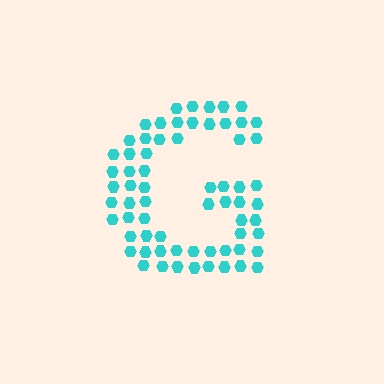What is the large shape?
The large shape is the letter G.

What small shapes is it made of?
It is made of small hexagons.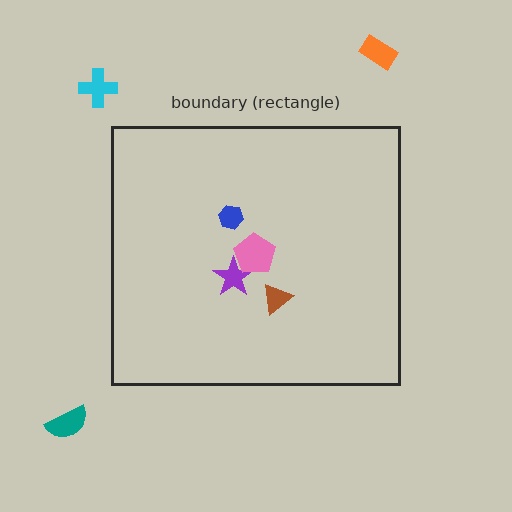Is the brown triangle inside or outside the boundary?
Inside.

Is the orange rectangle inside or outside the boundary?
Outside.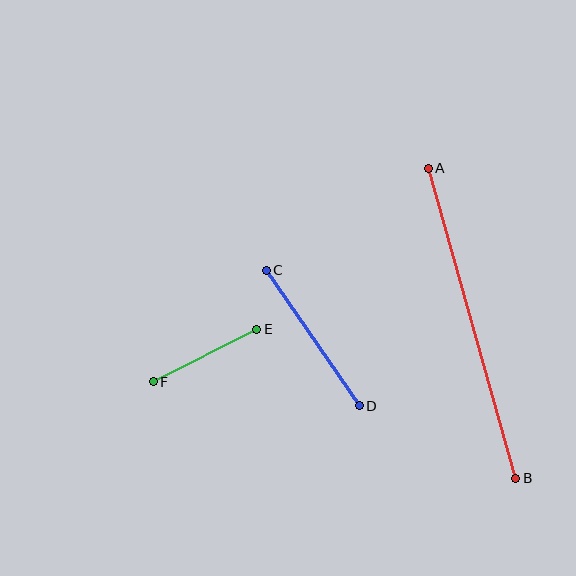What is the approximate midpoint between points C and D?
The midpoint is at approximately (313, 338) pixels.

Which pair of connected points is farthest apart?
Points A and B are farthest apart.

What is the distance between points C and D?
The distance is approximately 164 pixels.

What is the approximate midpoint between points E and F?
The midpoint is at approximately (205, 356) pixels.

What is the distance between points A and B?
The distance is approximately 322 pixels.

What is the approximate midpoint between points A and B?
The midpoint is at approximately (472, 323) pixels.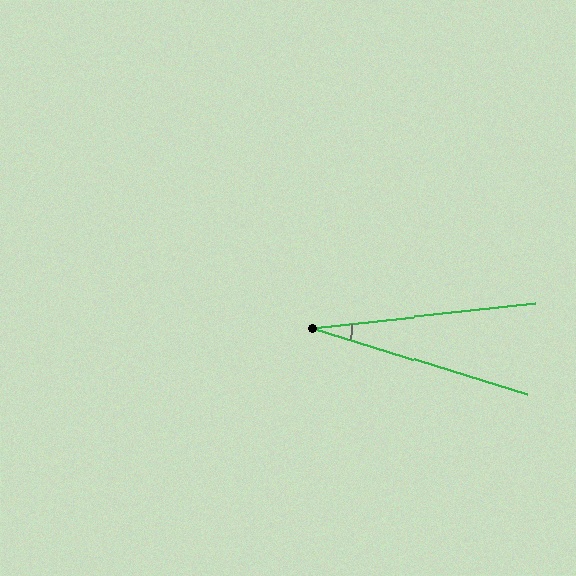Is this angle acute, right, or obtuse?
It is acute.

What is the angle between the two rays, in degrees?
Approximately 23 degrees.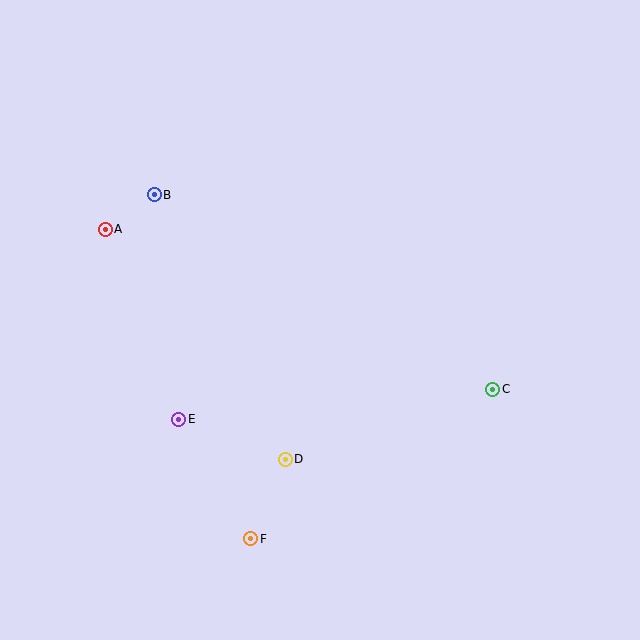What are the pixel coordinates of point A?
Point A is at (105, 229).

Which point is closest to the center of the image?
Point D at (285, 459) is closest to the center.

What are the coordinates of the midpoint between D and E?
The midpoint between D and E is at (232, 439).